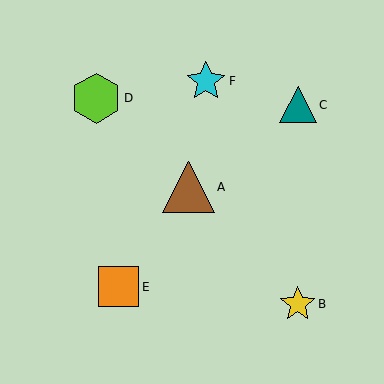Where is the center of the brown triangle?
The center of the brown triangle is at (189, 187).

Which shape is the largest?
The brown triangle (labeled A) is the largest.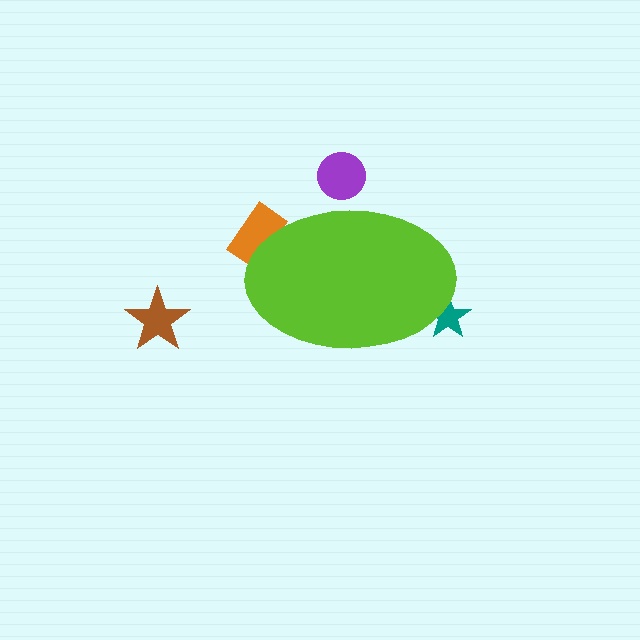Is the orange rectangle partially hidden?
Yes, the orange rectangle is partially hidden behind the lime ellipse.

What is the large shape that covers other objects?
A lime ellipse.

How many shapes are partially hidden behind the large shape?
3 shapes are partially hidden.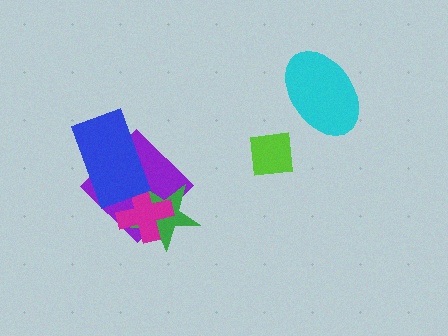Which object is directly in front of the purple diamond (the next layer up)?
The green star is directly in front of the purple diamond.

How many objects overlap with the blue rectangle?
1 object overlaps with the blue rectangle.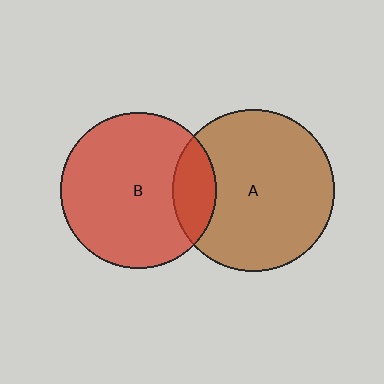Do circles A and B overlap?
Yes.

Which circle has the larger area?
Circle A (brown).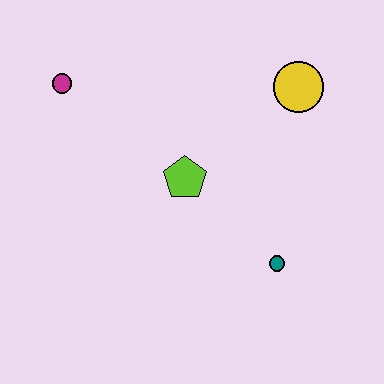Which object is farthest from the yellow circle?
The magenta circle is farthest from the yellow circle.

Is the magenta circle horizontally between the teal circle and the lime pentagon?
No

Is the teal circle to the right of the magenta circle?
Yes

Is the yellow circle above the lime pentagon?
Yes